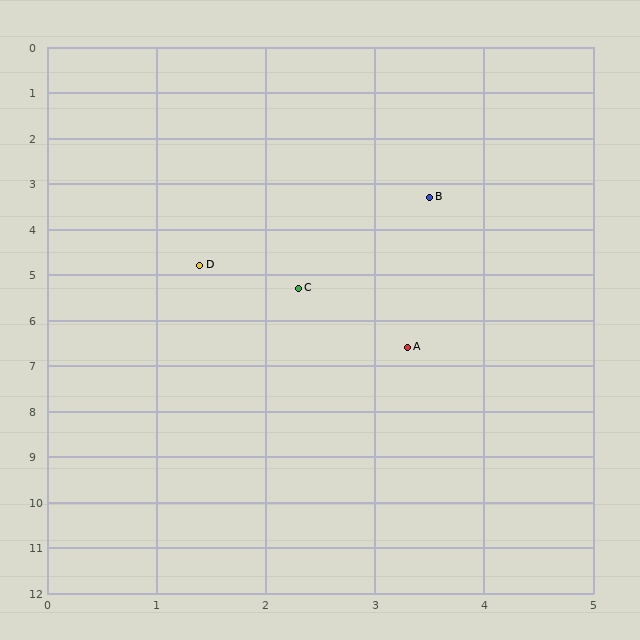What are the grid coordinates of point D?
Point D is at approximately (1.4, 4.8).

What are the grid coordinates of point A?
Point A is at approximately (3.3, 6.6).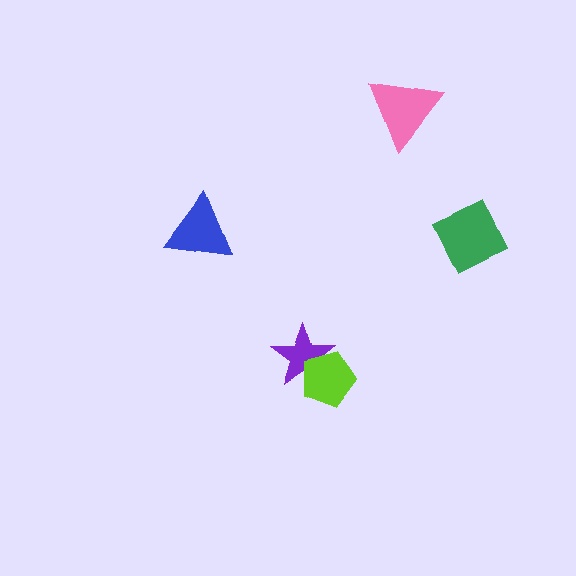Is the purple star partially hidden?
Yes, it is partially covered by another shape.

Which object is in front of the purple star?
The lime pentagon is in front of the purple star.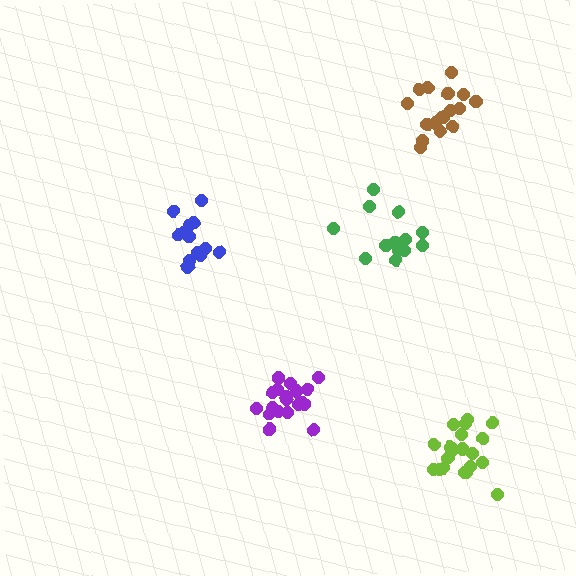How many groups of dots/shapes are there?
There are 5 groups.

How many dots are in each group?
Group 1: 19 dots, Group 2: 14 dots, Group 3: 14 dots, Group 4: 18 dots, Group 5: 20 dots (85 total).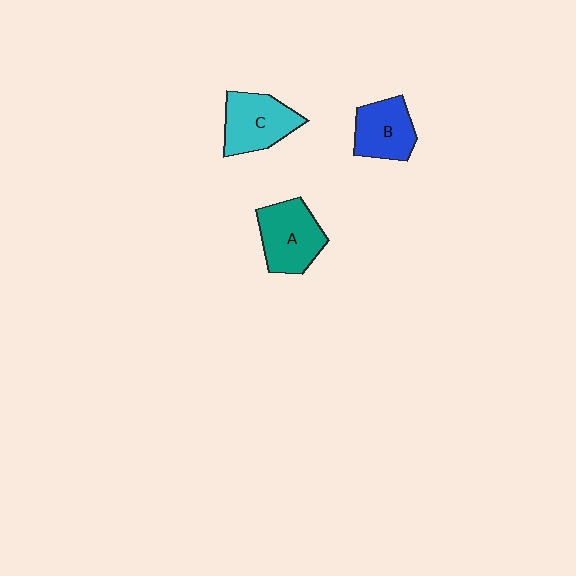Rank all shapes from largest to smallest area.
From largest to smallest: A (teal), C (cyan), B (blue).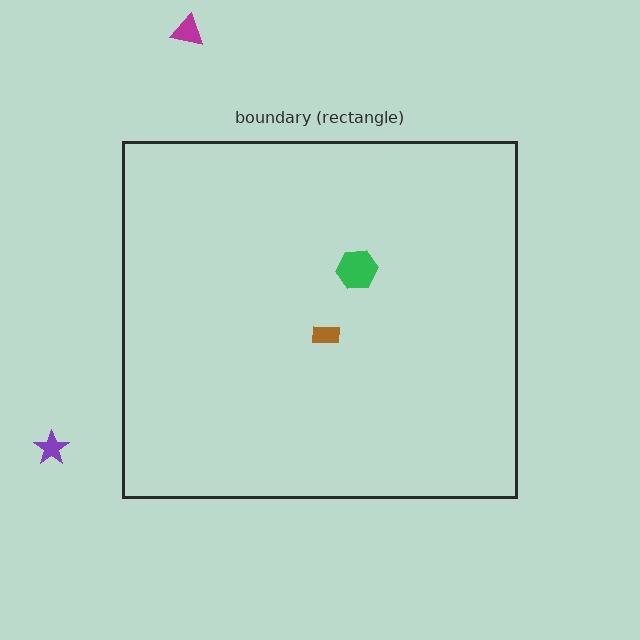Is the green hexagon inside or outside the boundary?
Inside.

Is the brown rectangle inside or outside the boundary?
Inside.